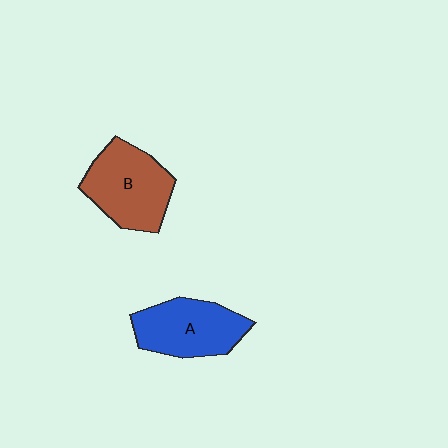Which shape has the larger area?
Shape B (brown).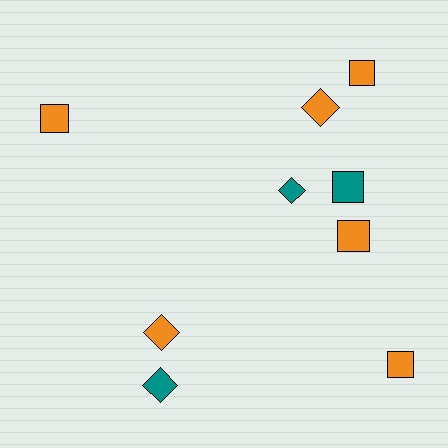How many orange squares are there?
There are 4 orange squares.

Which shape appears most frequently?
Square, with 5 objects.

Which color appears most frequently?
Orange, with 6 objects.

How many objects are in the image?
There are 9 objects.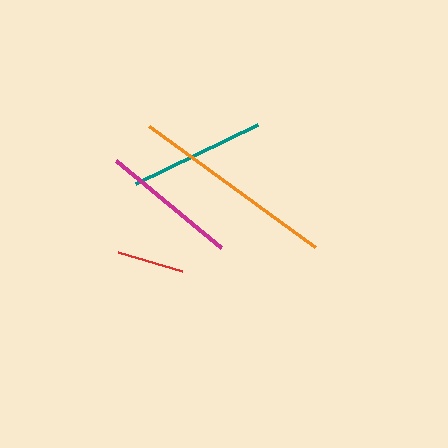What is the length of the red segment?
The red segment is approximately 66 pixels long.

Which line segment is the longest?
The orange line is the longest at approximately 205 pixels.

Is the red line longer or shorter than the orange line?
The orange line is longer than the red line.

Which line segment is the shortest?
The red line is the shortest at approximately 66 pixels.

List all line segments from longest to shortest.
From longest to shortest: orange, magenta, teal, red.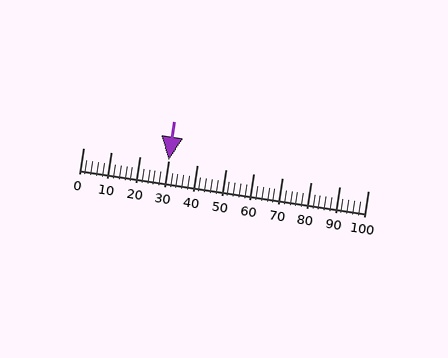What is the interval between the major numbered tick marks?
The major tick marks are spaced 10 units apart.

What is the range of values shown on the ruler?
The ruler shows values from 0 to 100.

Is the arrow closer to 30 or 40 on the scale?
The arrow is closer to 30.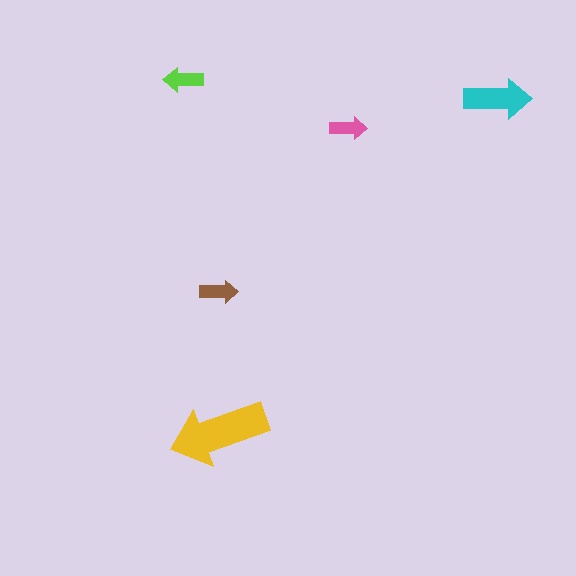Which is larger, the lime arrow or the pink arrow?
The lime one.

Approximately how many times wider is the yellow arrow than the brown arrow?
About 2.5 times wider.